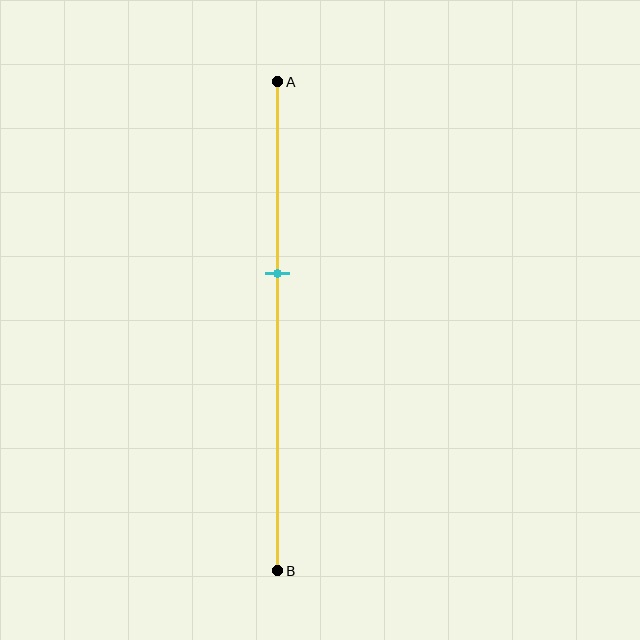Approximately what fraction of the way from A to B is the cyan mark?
The cyan mark is approximately 40% of the way from A to B.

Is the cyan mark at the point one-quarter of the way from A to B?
No, the mark is at about 40% from A, not at the 25% one-quarter point.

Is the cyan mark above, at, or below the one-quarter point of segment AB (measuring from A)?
The cyan mark is below the one-quarter point of segment AB.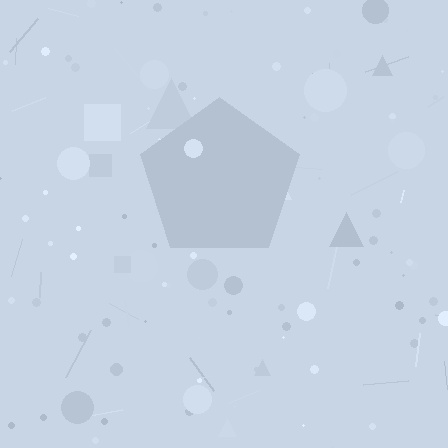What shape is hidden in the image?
A pentagon is hidden in the image.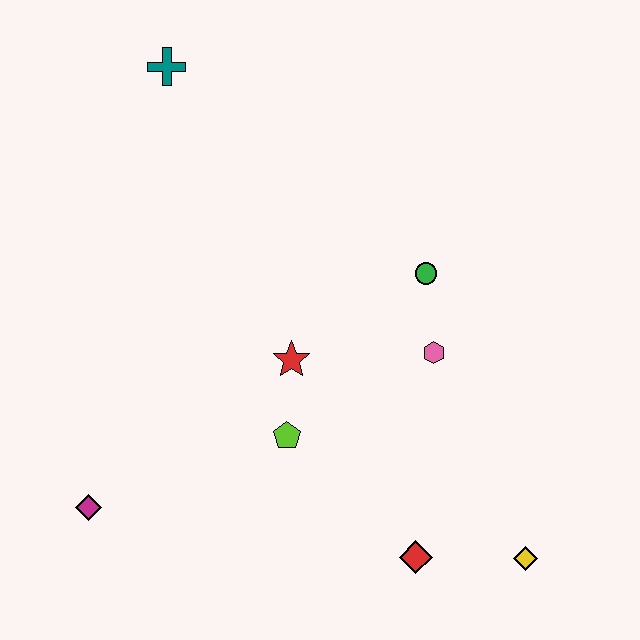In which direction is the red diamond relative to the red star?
The red diamond is below the red star.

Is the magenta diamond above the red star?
No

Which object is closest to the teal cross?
The red star is closest to the teal cross.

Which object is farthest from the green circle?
The magenta diamond is farthest from the green circle.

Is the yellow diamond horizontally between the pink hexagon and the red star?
No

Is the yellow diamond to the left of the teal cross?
No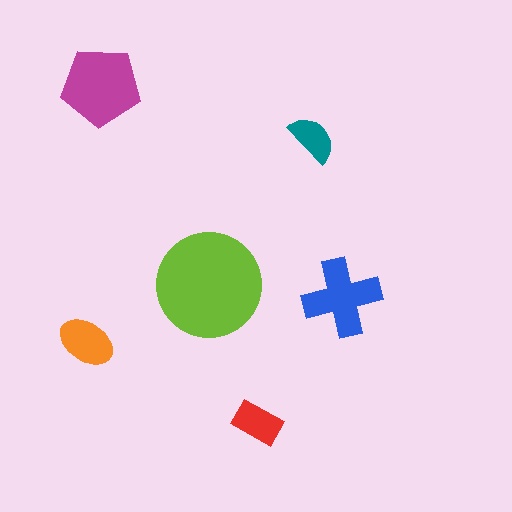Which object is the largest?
The lime circle.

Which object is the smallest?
The teal semicircle.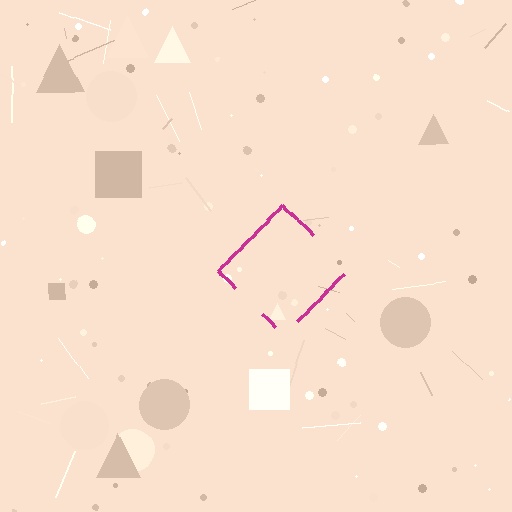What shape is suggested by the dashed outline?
The dashed outline suggests a diamond.